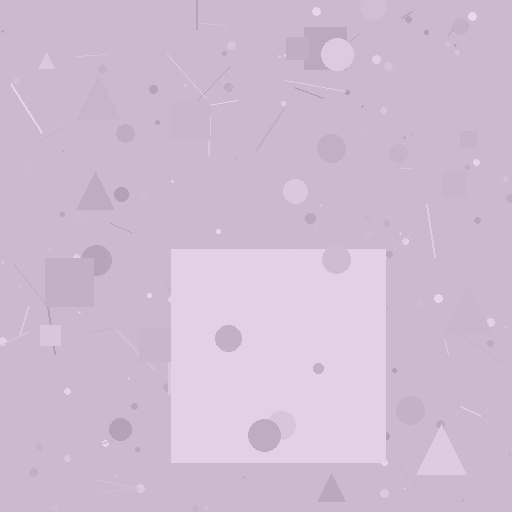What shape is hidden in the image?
A square is hidden in the image.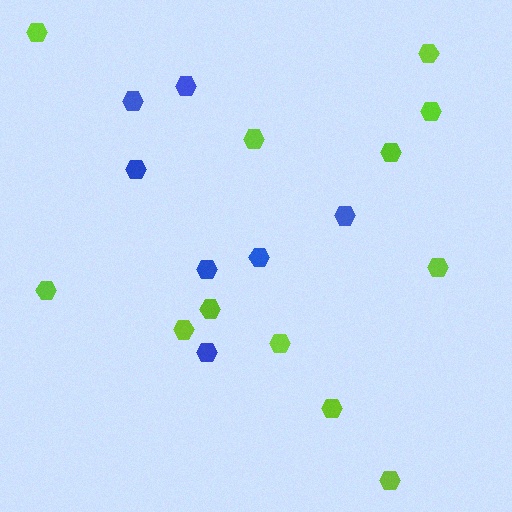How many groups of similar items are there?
There are 2 groups: one group of blue hexagons (7) and one group of lime hexagons (12).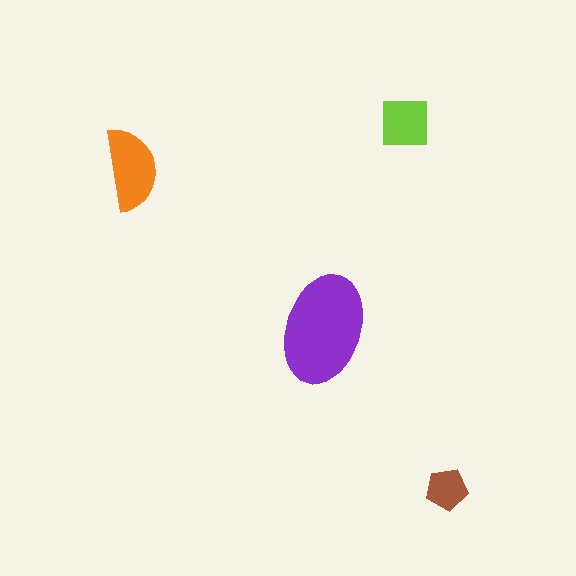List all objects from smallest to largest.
The brown pentagon, the lime square, the orange semicircle, the purple ellipse.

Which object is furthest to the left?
The orange semicircle is leftmost.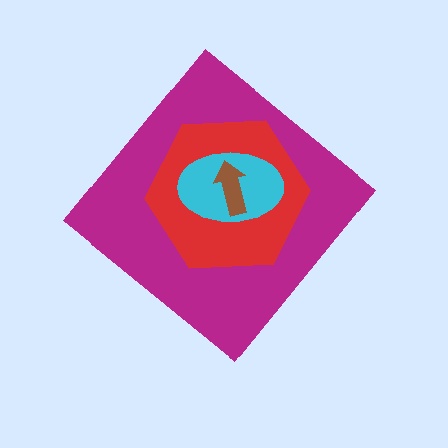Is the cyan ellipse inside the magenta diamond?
Yes.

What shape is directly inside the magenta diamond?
The red hexagon.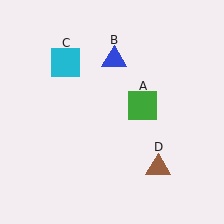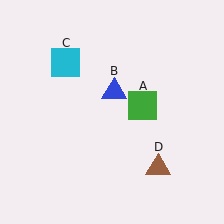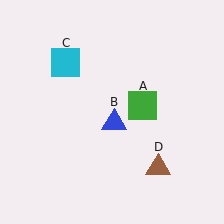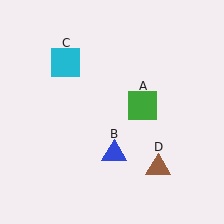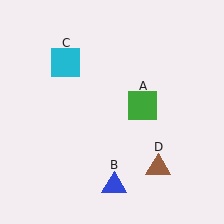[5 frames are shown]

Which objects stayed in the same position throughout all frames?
Green square (object A) and cyan square (object C) and brown triangle (object D) remained stationary.